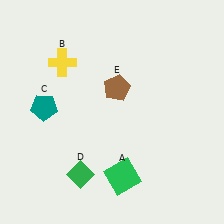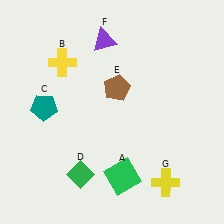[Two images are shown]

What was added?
A purple triangle (F), a yellow cross (G) were added in Image 2.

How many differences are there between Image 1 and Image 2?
There are 2 differences between the two images.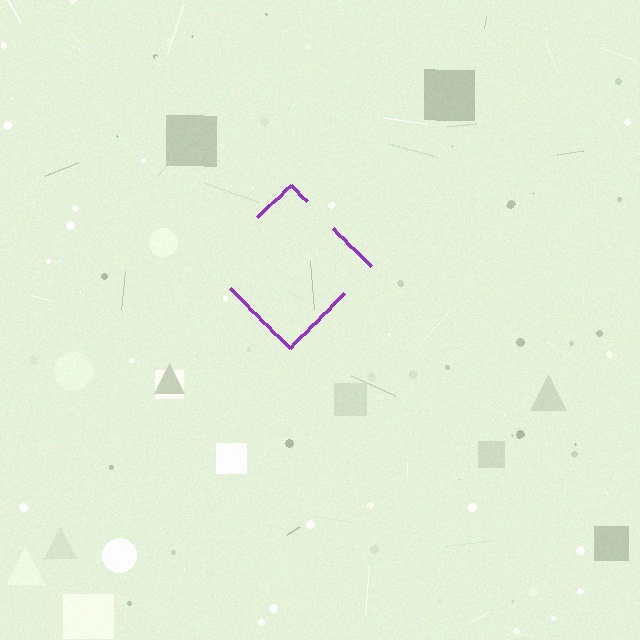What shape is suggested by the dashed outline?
The dashed outline suggests a diamond.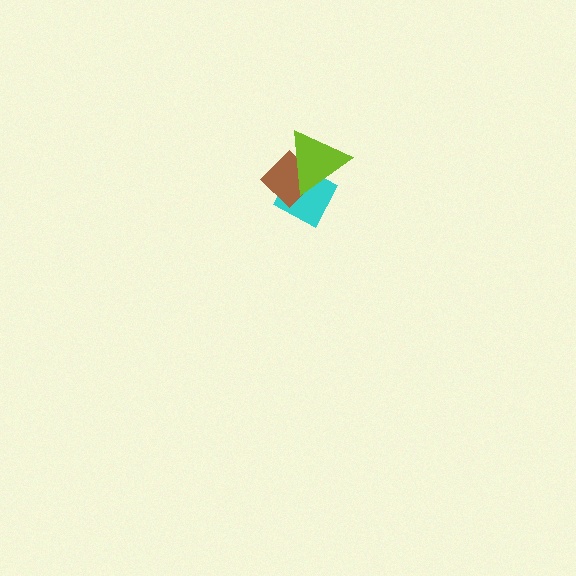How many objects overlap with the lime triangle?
2 objects overlap with the lime triangle.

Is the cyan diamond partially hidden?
Yes, it is partially covered by another shape.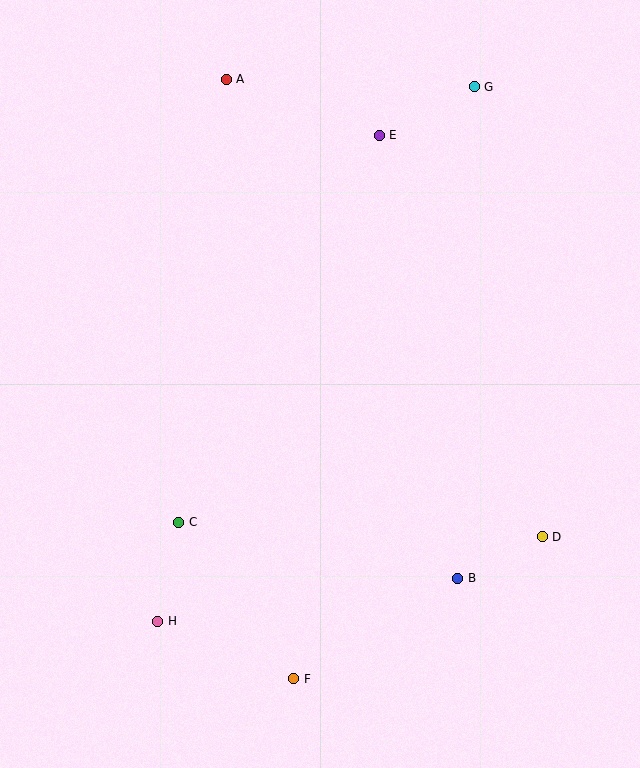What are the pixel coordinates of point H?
Point H is at (158, 621).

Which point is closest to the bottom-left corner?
Point H is closest to the bottom-left corner.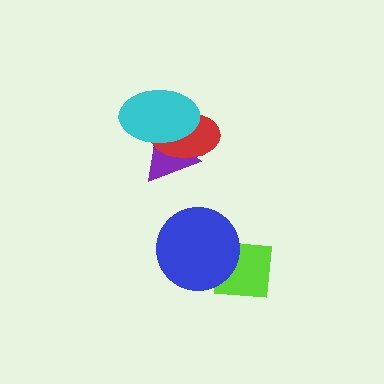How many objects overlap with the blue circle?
1 object overlaps with the blue circle.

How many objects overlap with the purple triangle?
2 objects overlap with the purple triangle.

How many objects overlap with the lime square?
1 object overlaps with the lime square.